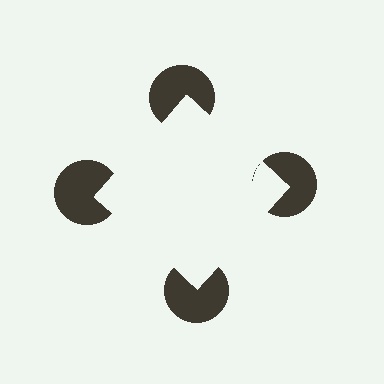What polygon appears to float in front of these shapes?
An illusory square — its edges are inferred from the aligned wedge cuts in the pac-man discs, not physically drawn.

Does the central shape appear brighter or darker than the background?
It typically appears slightly brighter than the background, even though no actual brightness change is drawn.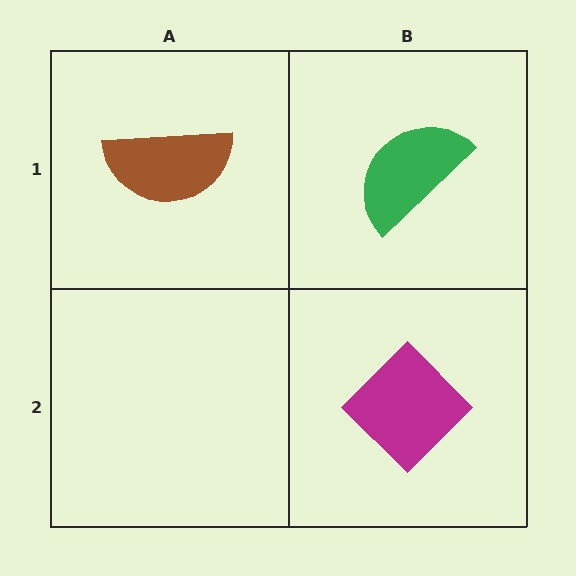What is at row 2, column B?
A magenta diamond.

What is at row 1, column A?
A brown semicircle.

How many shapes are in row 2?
1 shape.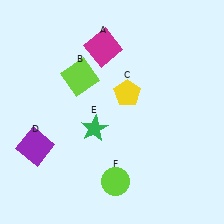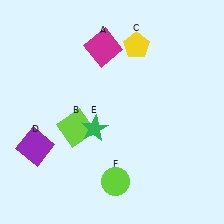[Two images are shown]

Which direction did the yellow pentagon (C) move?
The yellow pentagon (C) moved up.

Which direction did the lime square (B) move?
The lime square (B) moved down.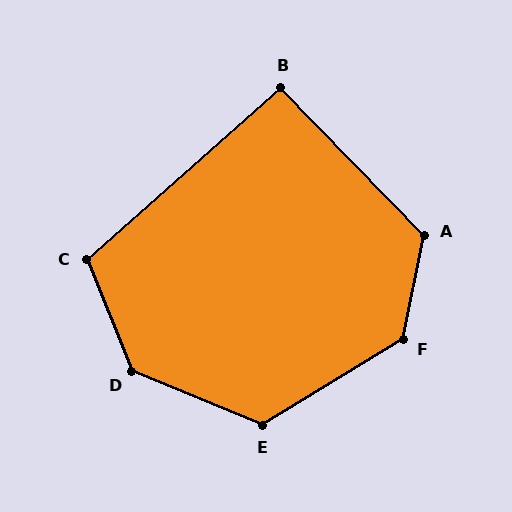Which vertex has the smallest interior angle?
B, at approximately 93 degrees.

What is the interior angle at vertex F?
Approximately 133 degrees (obtuse).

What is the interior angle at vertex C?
Approximately 110 degrees (obtuse).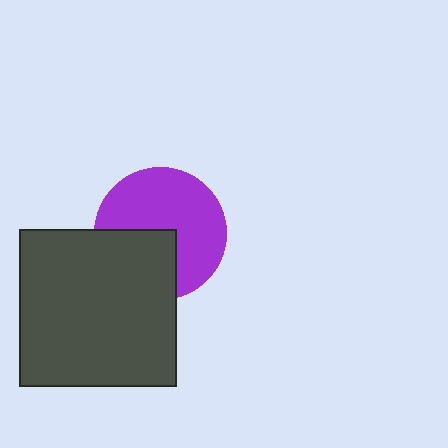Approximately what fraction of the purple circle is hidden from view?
Roughly 35% of the purple circle is hidden behind the dark gray square.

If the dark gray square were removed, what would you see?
You would see the complete purple circle.